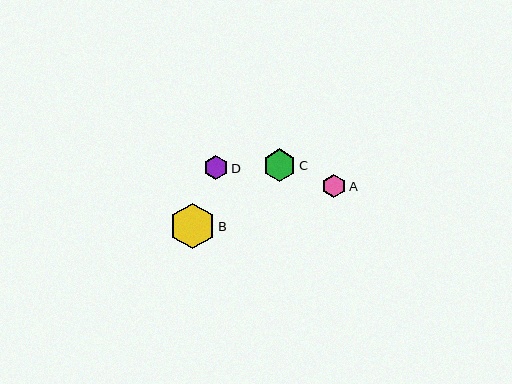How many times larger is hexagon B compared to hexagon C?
Hexagon B is approximately 1.4 times the size of hexagon C.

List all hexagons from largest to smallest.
From largest to smallest: B, C, A, D.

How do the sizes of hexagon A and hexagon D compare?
Hexagon A and hexagon D are approximately the same size.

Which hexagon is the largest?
Hexagon B is the largest with a size of approximately 45 pixels.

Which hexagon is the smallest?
Hexagon D is the smallest with a size of approximately 24 pixels.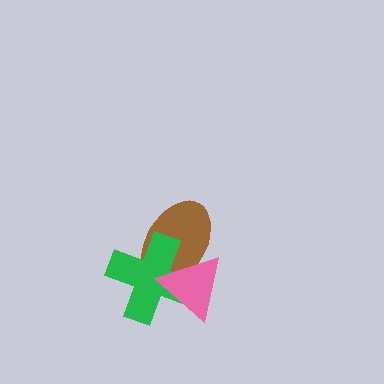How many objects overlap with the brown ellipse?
2 objects overlap with the brown ellipse.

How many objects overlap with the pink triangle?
2 objects overlap with the pink triangle.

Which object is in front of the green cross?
The pink triangle is in front of the green cross.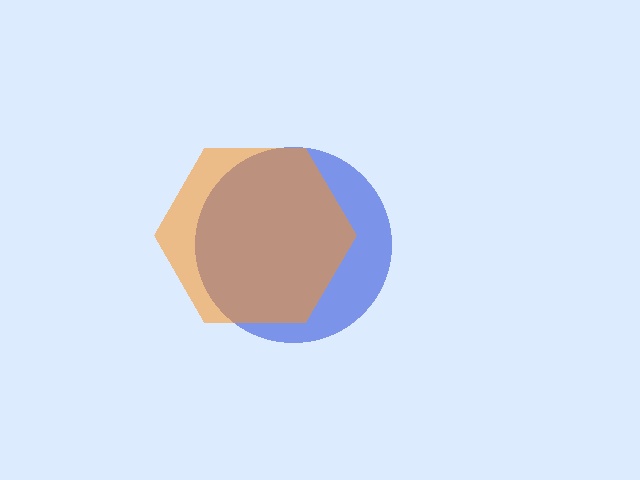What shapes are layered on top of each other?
The layered shapes are: a blue circle, an orange hexagon.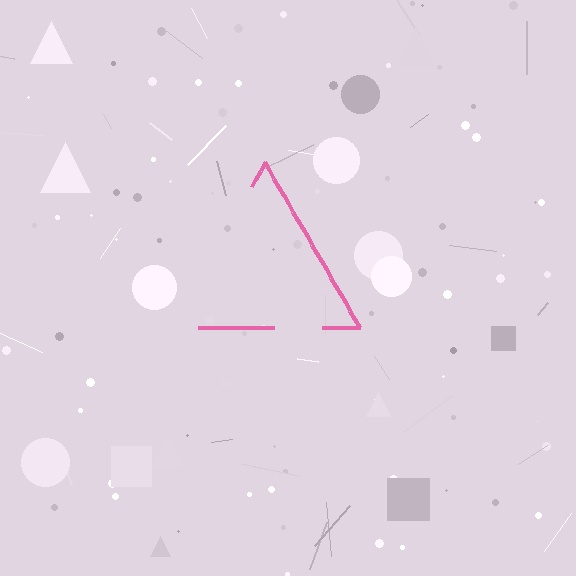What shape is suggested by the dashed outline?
The dashed outline suggests a triangle.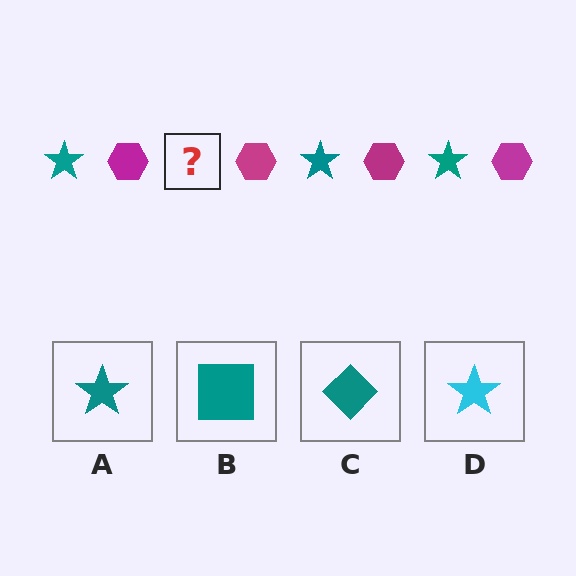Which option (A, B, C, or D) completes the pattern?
A.